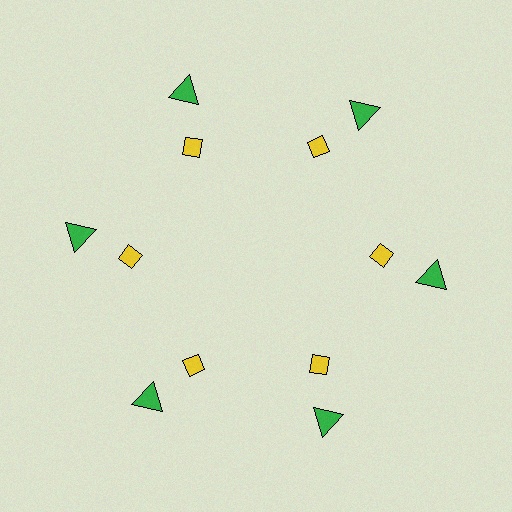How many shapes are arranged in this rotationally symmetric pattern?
There are 12 shapes, arranged in 6 groups of 2.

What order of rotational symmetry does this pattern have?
This pattern has 6-fold rotational symmetry.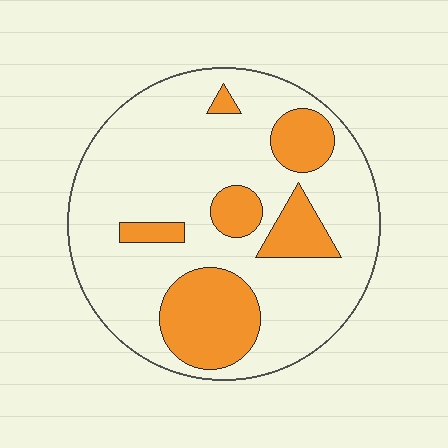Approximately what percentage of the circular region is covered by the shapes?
Approximately 25%.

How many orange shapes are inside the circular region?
6.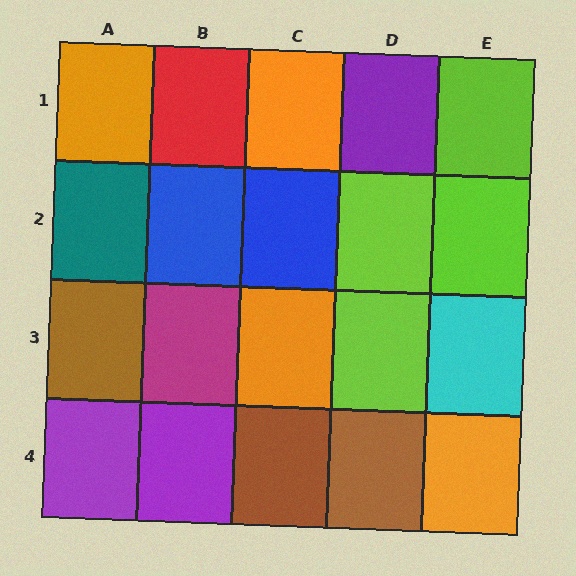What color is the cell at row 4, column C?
Brown.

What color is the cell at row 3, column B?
Magenta.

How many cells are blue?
2 cells are blue.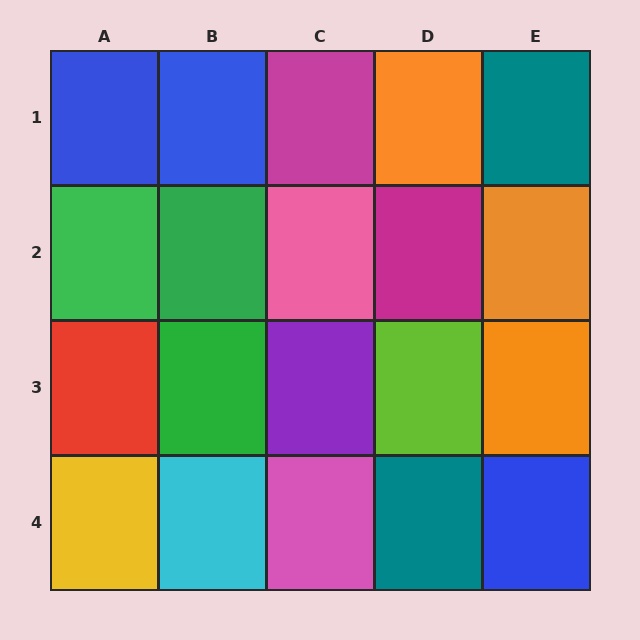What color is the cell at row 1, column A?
Blue.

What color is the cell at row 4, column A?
Yellow.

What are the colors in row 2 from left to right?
Green, green, pink, magenta, orange.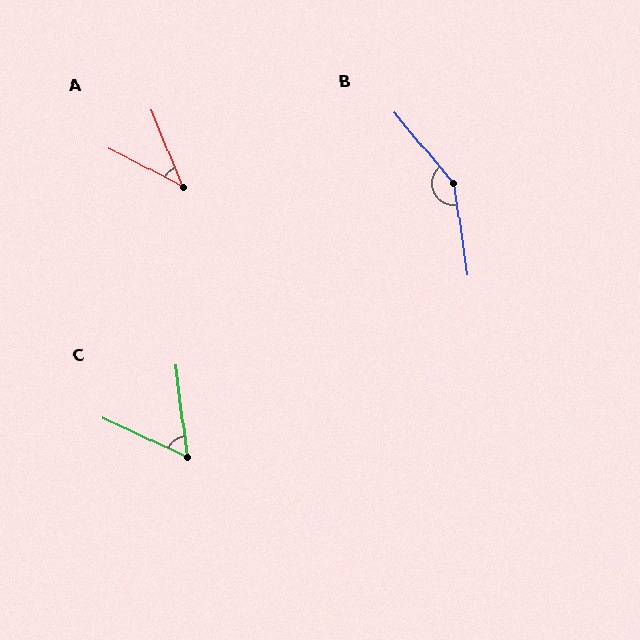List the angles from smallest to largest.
A (40°), C (58°), B (149°).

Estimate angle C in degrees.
Approximately 58 degrees.